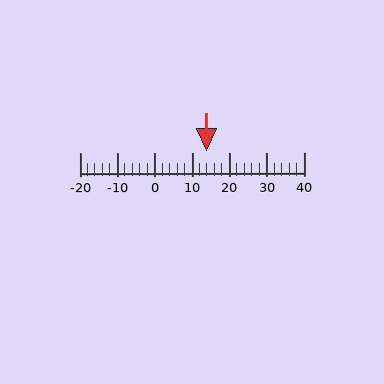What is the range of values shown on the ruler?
The ruler shows values from -20 to 40.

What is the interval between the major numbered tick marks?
The major tick marks are spaced 10 units apart.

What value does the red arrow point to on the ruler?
The red arrow points to approximately 14.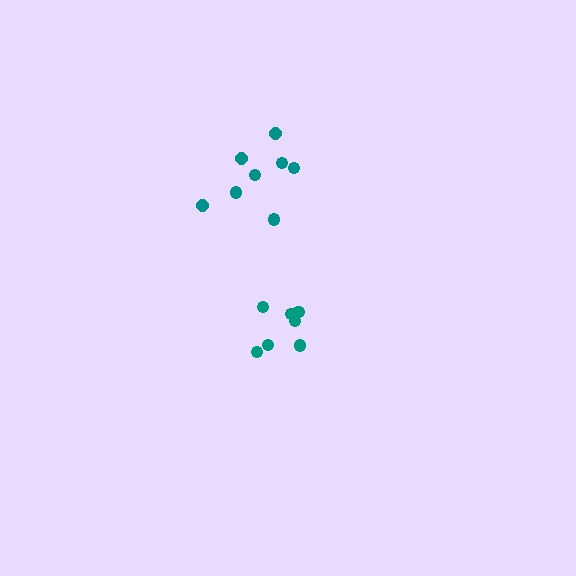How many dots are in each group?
Group 1: 7 dots, Group 2: 8 dots (15 total).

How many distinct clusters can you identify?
There are 2 distinct clusters.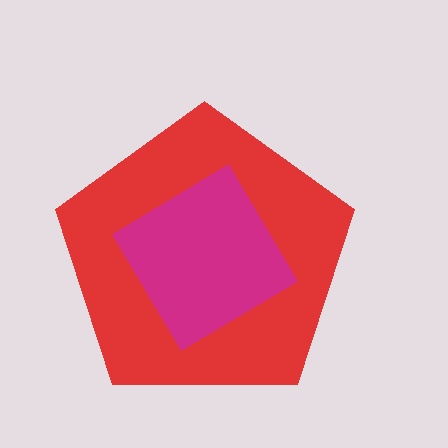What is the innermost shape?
The magenta diamond.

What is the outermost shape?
The red pentagon.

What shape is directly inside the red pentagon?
The magenta diamond.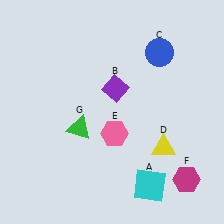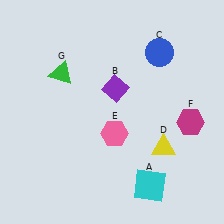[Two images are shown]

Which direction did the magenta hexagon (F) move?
The magenta hexagon (F) moved up.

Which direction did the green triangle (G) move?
The green triangle (G) moved up.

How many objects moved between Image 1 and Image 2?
2 objects moved between the two images.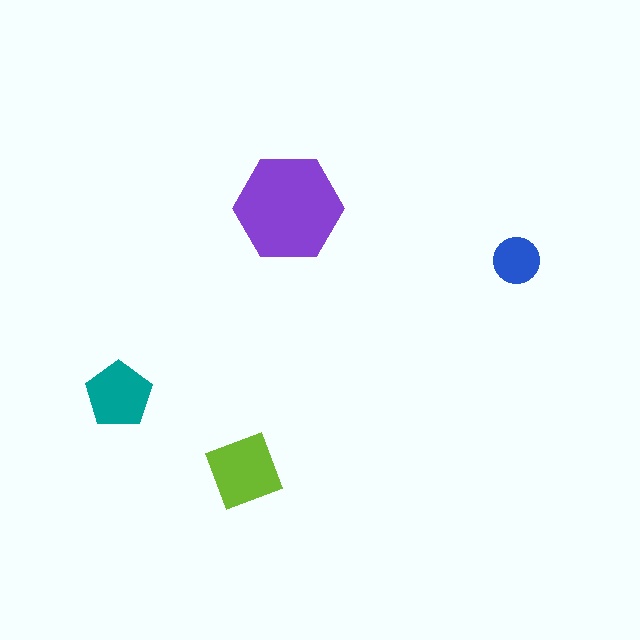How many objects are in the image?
There are 4 objects in the image.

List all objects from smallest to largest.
The blue circle, the teal pentagon, the lime square, the purple hexagon.